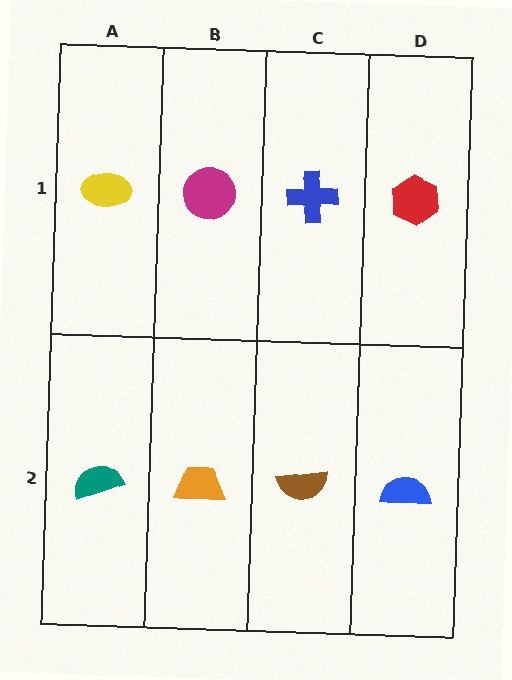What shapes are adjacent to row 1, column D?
A blue semicircle (row 2, column D), a blue cross (row 1, column C).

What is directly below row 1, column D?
A blue semicircle.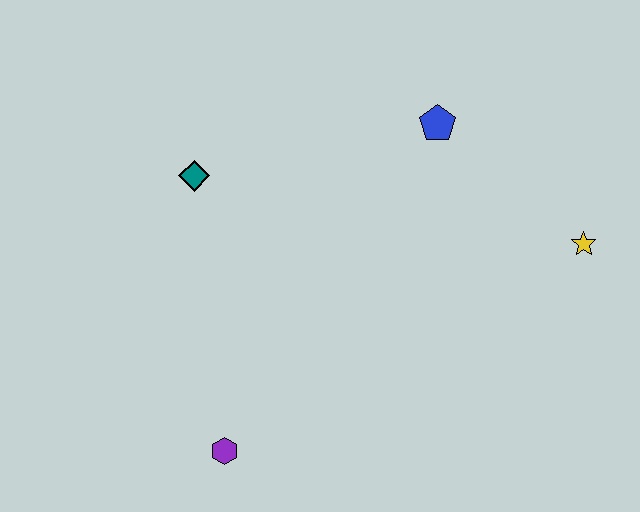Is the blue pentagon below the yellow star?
No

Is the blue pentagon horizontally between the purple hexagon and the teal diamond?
No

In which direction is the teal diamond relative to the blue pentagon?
The teal diamond is to the left of the blue pentagon.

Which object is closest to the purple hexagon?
The teal diamond is closest to the purple hexagon.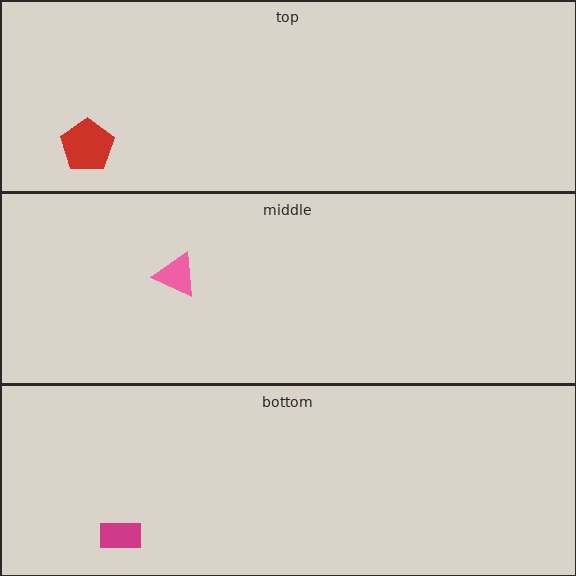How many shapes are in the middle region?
1.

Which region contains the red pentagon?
The top region.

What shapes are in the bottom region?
The magenta rectangle.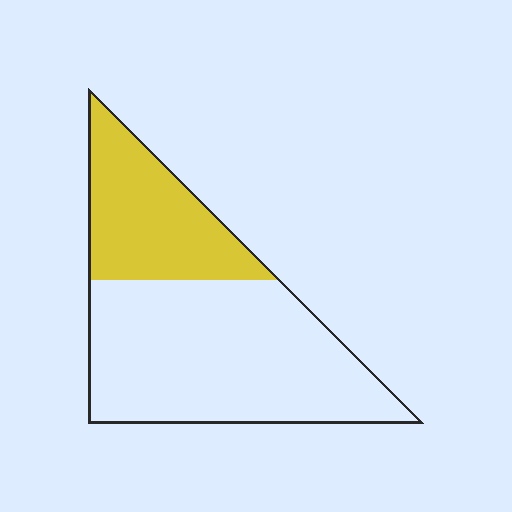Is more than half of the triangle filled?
No.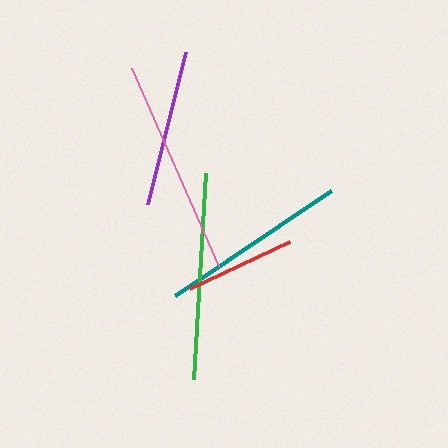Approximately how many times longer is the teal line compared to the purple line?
The teal line is approximately 1.2 times the length of the purple line.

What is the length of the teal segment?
The teal segment is approximately 188 pixels long.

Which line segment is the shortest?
The red line is the shortest at approximately 110 pixels.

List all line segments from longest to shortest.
From longest to shortest: pink, green, teal, purple, red.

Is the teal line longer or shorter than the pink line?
The pink line is longer than the teal line.